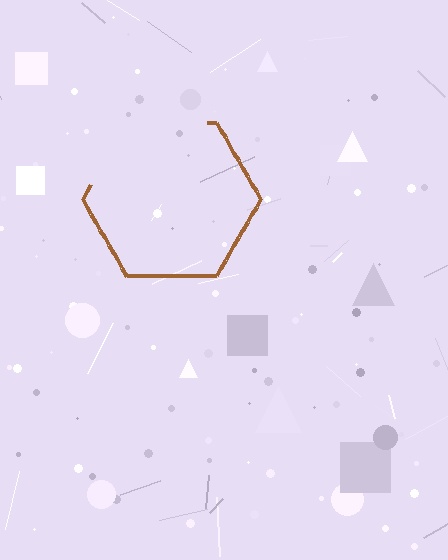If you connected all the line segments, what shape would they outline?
They would outline a hexagon.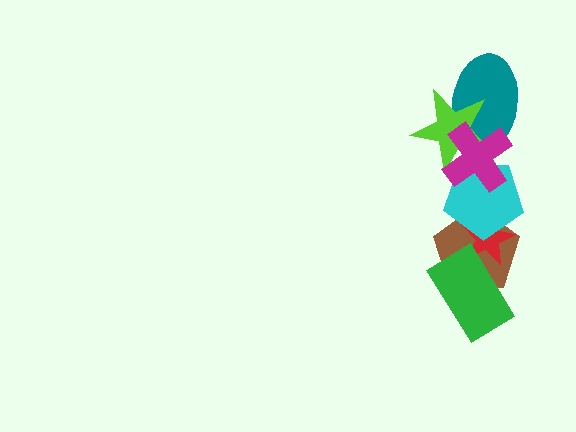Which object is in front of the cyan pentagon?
The magenta cross is in front of the cyan pentagon.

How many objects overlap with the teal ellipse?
2 objects overlap with the teal ellipse.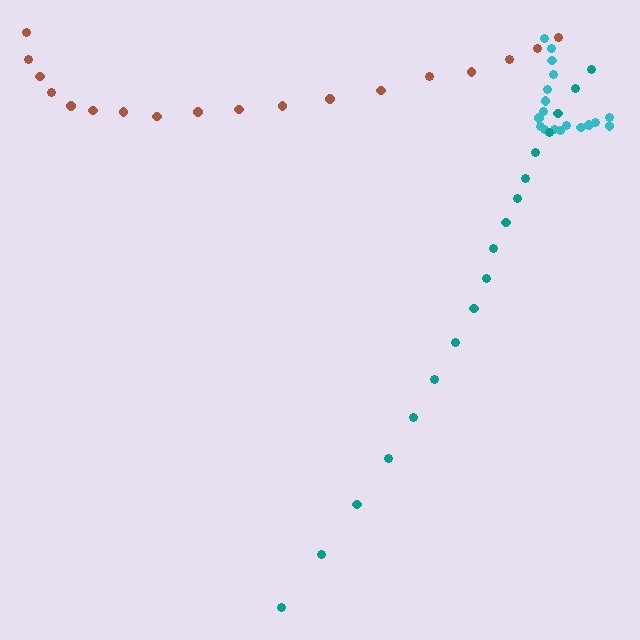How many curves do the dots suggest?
There are 3 distinct paths.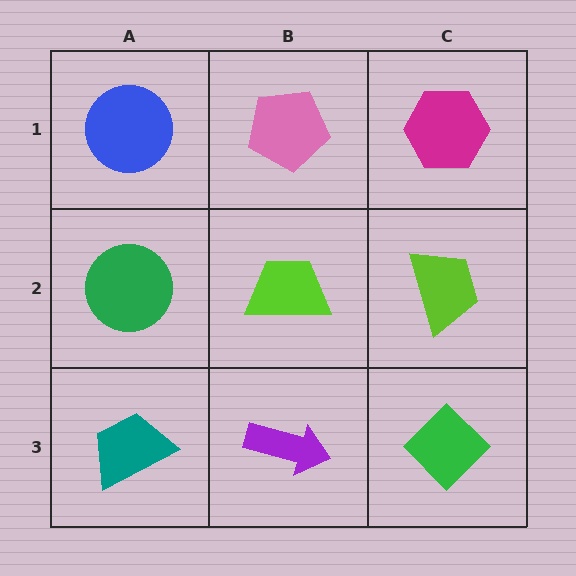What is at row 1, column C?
A magenta hexagon.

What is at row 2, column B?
A lime trapezoid.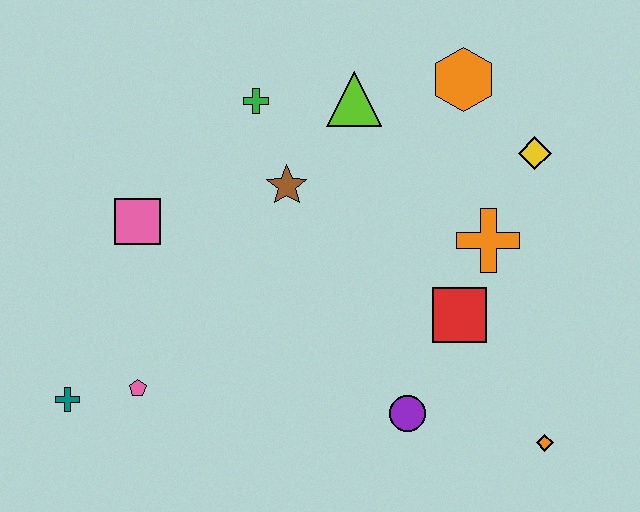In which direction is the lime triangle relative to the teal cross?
The lime triangle is above the teal cross.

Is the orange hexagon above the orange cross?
Yes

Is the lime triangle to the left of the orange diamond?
Yes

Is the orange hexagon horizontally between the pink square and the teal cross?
No